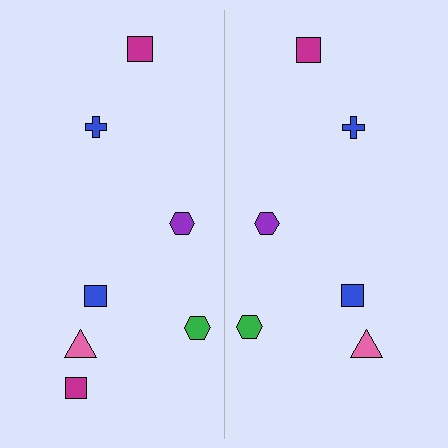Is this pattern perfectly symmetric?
No, the pattern is not perfectly symmetric. A magenta square is missing from the right side.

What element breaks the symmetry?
A magenta square is missing from the right side.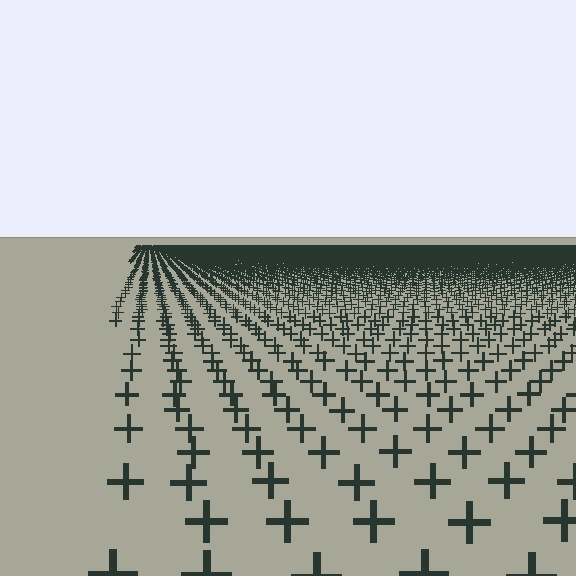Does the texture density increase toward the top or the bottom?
Density increases toward the top.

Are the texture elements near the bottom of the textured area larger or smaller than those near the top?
Larger. Near the bottom, elements are closer to the viewer and appear at a bigger on-screen size.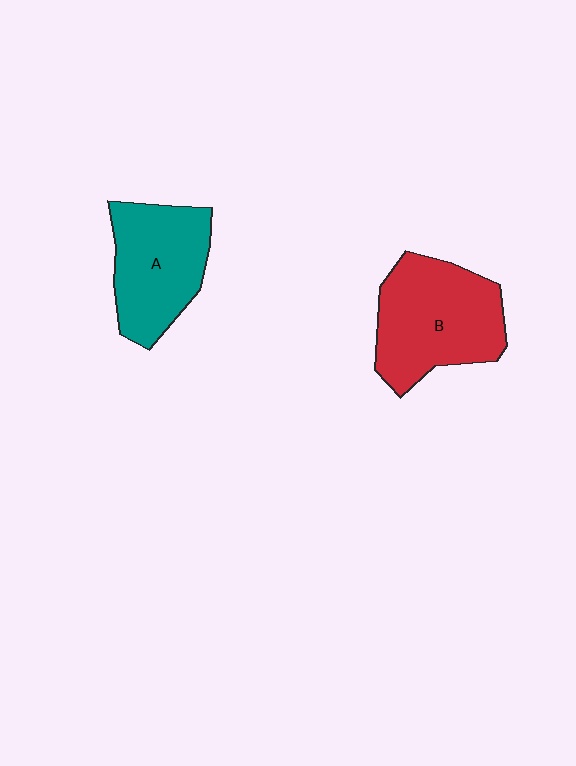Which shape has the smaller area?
Shape A (teal).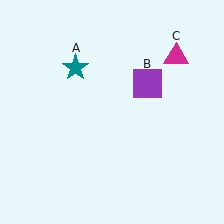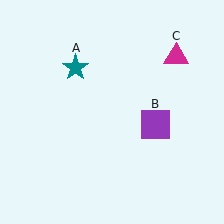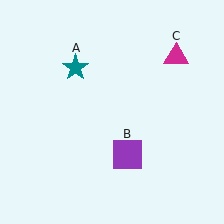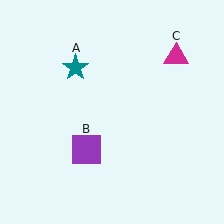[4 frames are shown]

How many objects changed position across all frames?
1 object changed position: purple square (object B).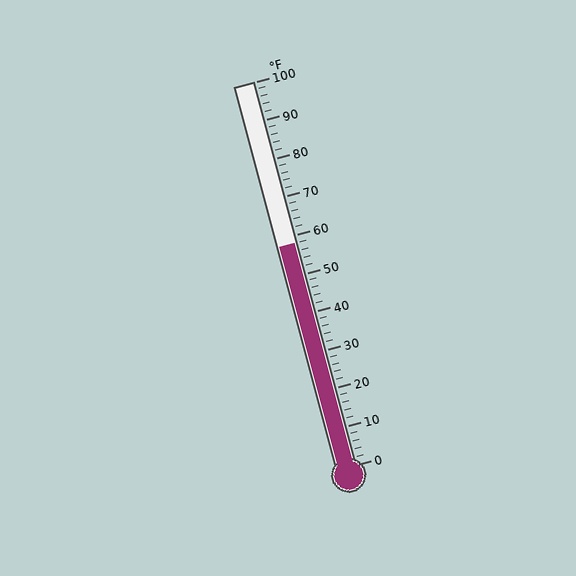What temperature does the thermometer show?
The thermometer shows approximately 58°F.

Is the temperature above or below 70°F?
The temperature is below 70°F.